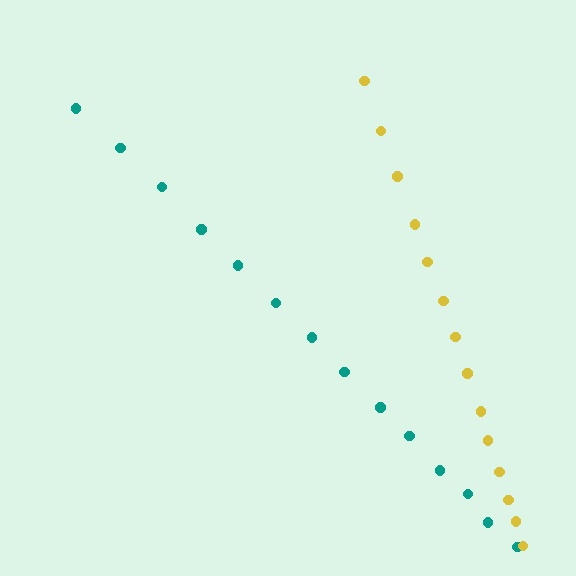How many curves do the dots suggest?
There are 2 distinct paths.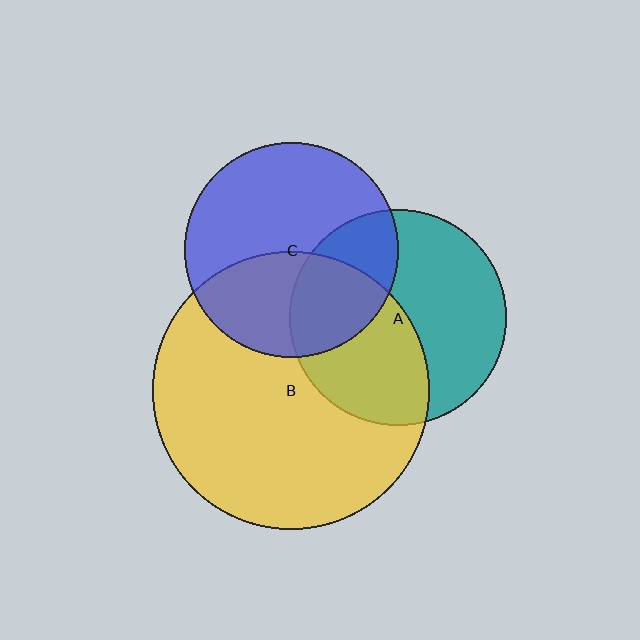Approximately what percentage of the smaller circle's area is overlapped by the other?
Approximately 30%.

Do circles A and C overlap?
Yes.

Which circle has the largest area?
Circle B (yellow).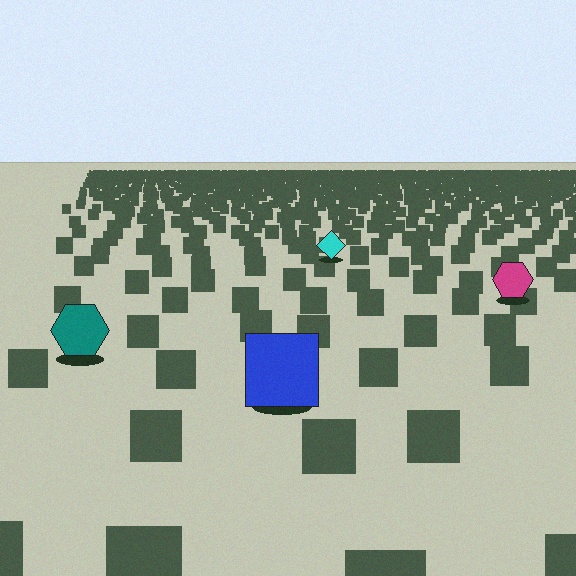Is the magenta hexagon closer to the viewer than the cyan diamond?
Yes. The magenta hexagon is closer — you can tell from the texture gradient: the ground texture is coarser near it.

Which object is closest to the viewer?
The blue square is closest. The texture marks near it are larger and more spread out.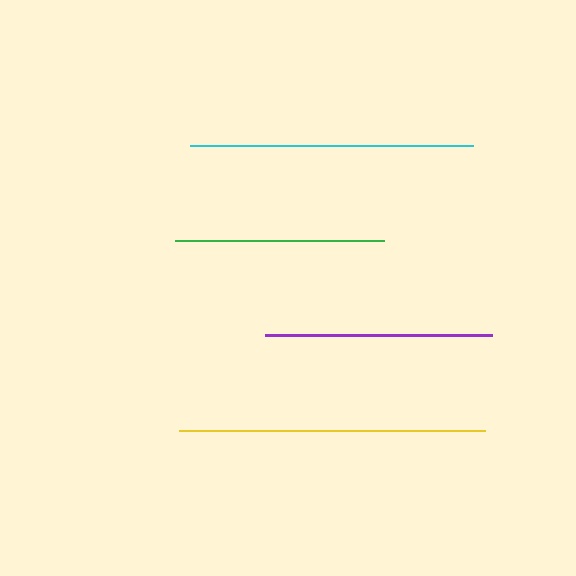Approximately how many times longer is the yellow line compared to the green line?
The yellow line is approximately 1.5 times the length of the green line.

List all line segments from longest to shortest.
From longest to shortest: yellow, cyan, purple, green.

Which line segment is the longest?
The yellow line is the longest at approximately 306 pixels.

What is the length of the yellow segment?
The yellow segment is approximately 306 pixels long.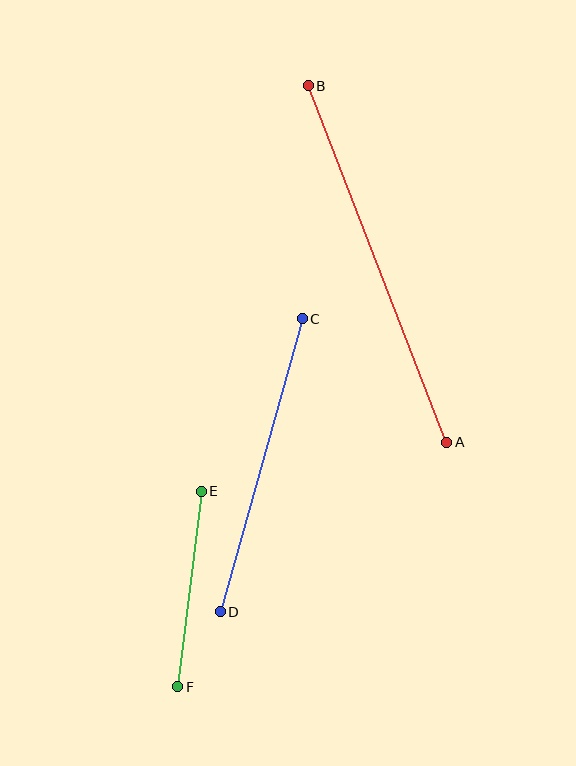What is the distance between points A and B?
The distance is approximately 383 pixels.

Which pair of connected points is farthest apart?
Points A and B are farthest apart.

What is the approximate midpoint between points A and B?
The midpoint is at approximately (377, 264) pixels.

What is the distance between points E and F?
The distance is approximately 196 pixels.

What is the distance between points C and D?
The distance is approximately 304 pixels.